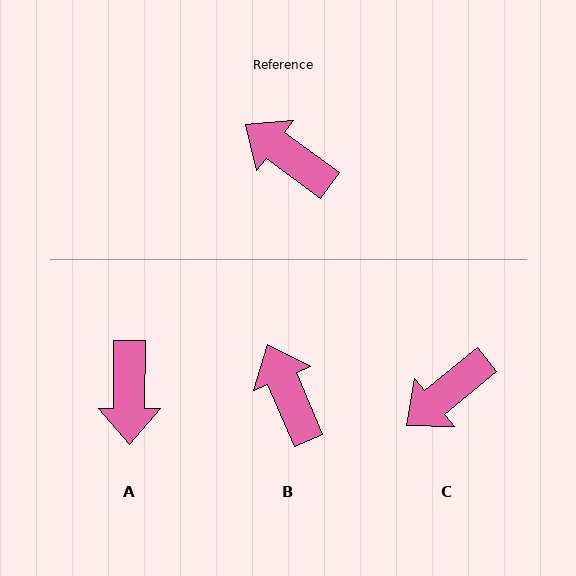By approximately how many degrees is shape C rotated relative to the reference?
Approximately 75 degrees counter-clockwise.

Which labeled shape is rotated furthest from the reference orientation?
A, about 126 degrees away.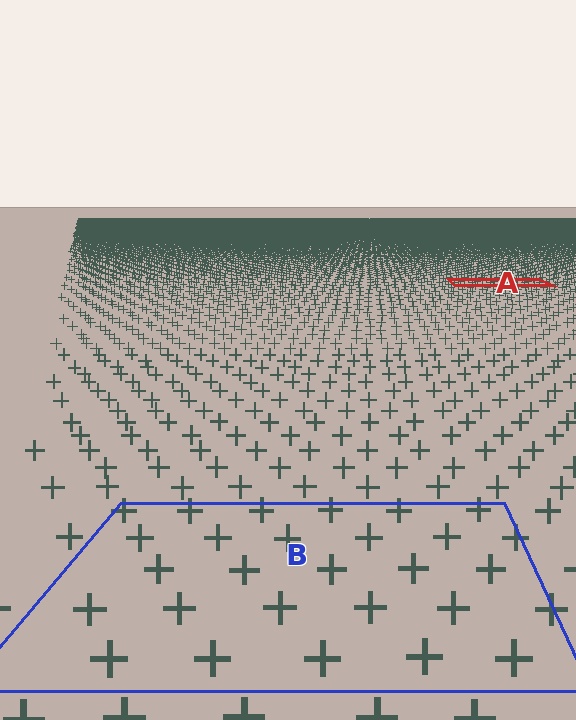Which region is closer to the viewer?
Region B is closer. The texture elements there are larger and more spread out.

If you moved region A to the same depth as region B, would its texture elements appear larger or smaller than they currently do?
They would appear larger. At a closer depth, the same texture elements are projected at a bigger on-screen size.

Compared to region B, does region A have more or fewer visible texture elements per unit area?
Region A has more texture elements per unit area — they are packed more densely because it is farther away.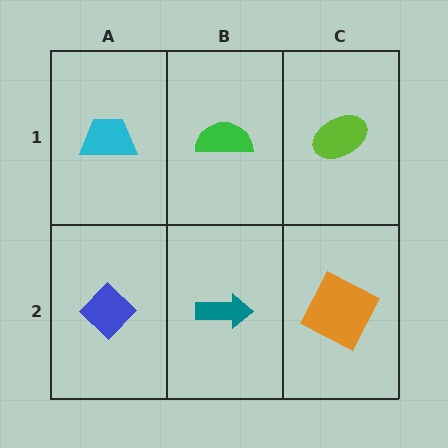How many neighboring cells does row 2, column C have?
2.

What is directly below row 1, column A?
A blue diamond.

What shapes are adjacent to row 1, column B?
A teal arrow (row 2, column B), a cyan trapezoid (row 1, column A), a lime ellipse (row 1, column C).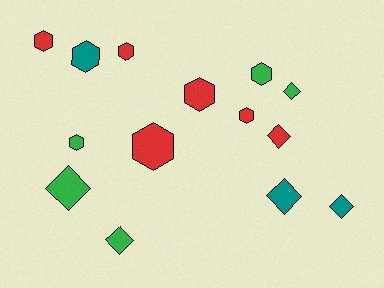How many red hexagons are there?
There are 5 red hexagons.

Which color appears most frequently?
Red, with 6 objects.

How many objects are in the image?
There are 14 objects.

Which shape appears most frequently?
Hexagon, with 8 objects.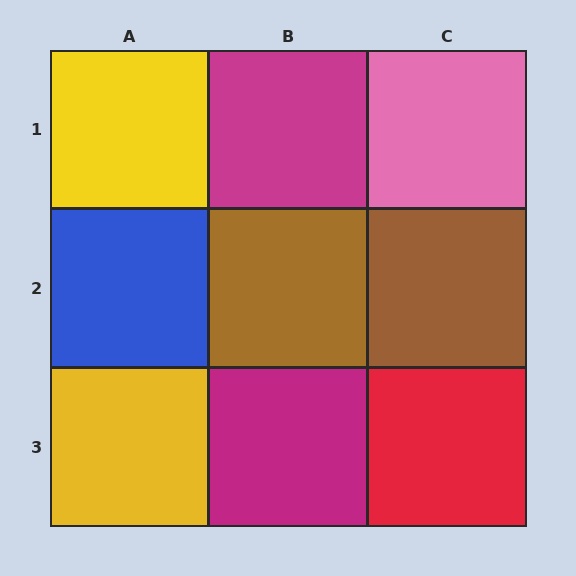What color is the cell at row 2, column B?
Brown.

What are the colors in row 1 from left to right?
Yellow, magenta, pink.